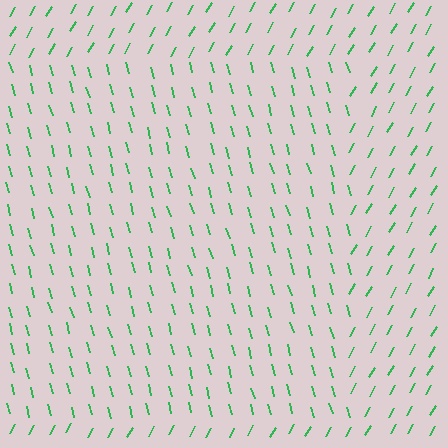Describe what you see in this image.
The image is filled with small green line segments. A rectangle region in the image has lines oriented differently from the surrounding lines, creating a visible texture boundary.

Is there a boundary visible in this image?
Yes, there is a texture boundary formed by a change in line orientation.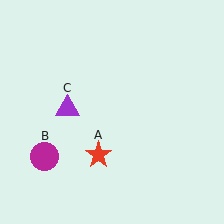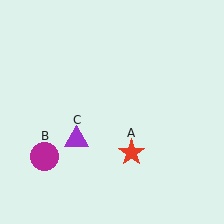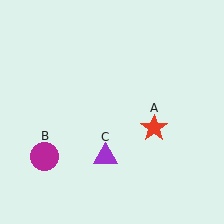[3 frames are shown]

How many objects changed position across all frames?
2 objects changed position: red star (object A), purple triangle (object C).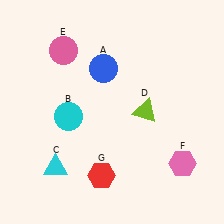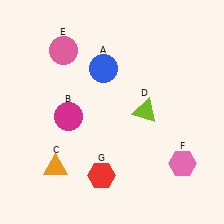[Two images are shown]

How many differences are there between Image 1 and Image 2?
There are 2 differences between the two images.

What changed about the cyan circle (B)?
In Image 1, B is cyan. In Image 2, it changed to magenta.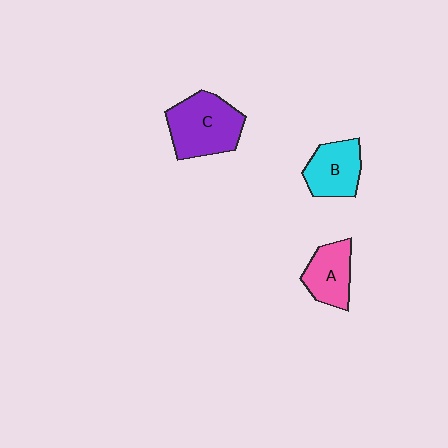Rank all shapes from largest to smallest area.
From largest to smallest: C (purple), B (cyan), A (pink).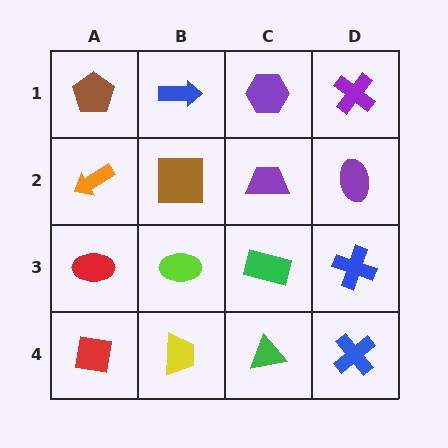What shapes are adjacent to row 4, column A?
A red ellipse (row 3, column A), a yellow trapezoid (row 4, column B).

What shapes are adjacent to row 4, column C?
A green rectangle (row 3, column C), a yellow trapezoid (row 4, column B), a blue cross (row 4, column D).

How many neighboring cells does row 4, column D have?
2.